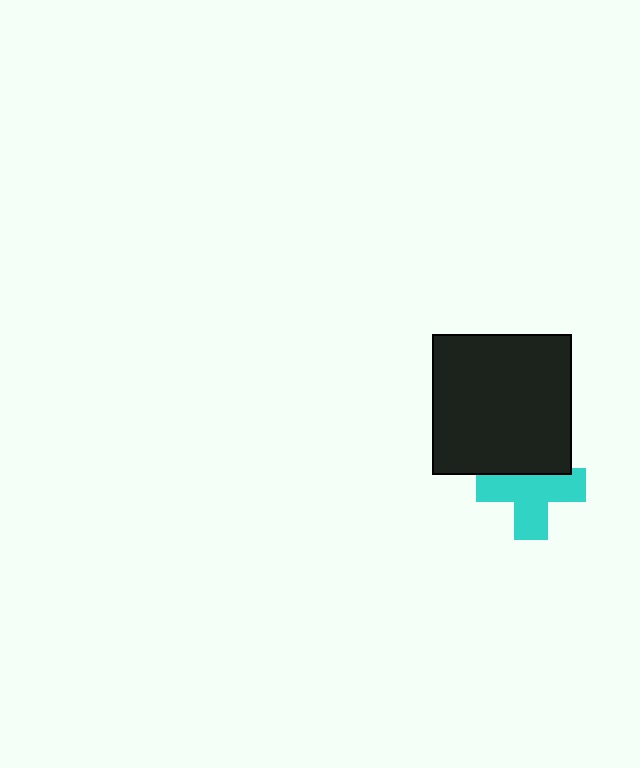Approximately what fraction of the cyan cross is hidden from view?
Roughly 33% of the cyan cross is hidden behind the black square.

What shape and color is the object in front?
The object in front is a black square.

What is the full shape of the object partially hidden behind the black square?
The partially hidden object is a cyan cross.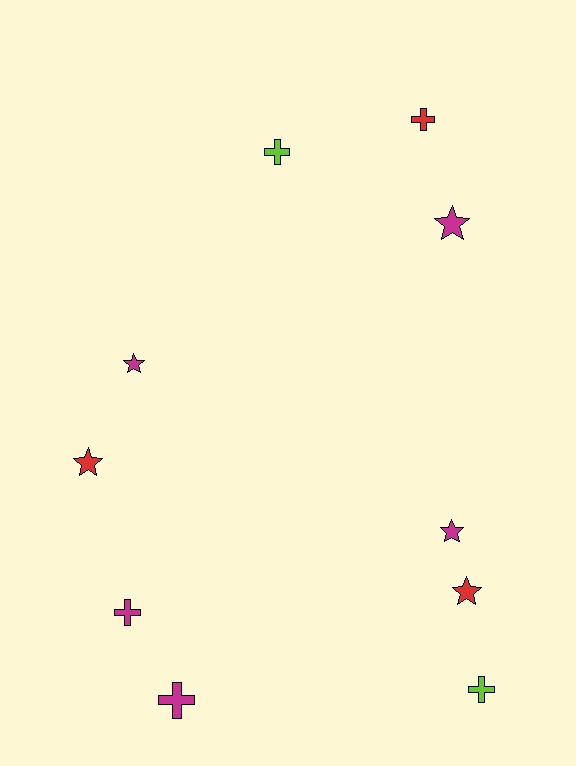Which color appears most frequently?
Magenta, with 5 objects.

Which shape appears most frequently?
Star, with 5 objects.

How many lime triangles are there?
There are no lime triangles.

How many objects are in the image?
There are 10 objects.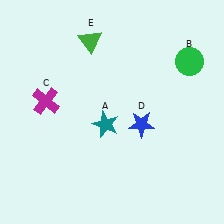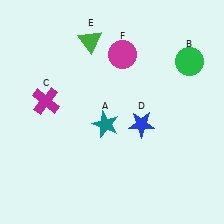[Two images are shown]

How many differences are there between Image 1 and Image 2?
There is 1 difference between the two images.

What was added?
A magenta circle (F) was added in Image 2.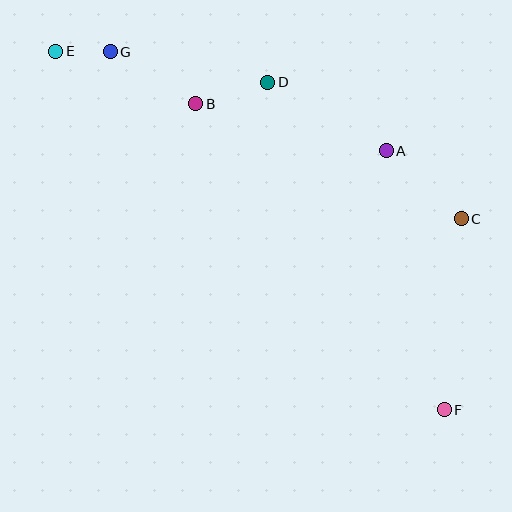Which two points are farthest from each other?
Points E and F are farthest from each other.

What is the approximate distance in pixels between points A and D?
The distance between A and D is approximately 137 pixels.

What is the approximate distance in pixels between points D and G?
The distance between D and G is approximately 160 pixels.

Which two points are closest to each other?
Points E and G are closest to each other.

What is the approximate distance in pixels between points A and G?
The distance between A and G is approximately 293 pixels.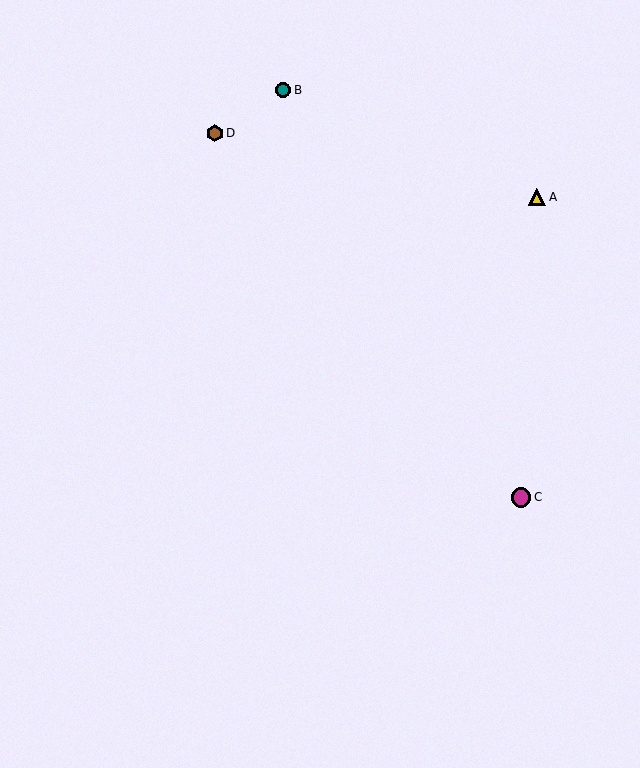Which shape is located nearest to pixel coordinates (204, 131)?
The brown hexagon (labeled D) at (215, 133) is nearest to that location.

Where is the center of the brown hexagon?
The center of the brown hexagon is at (215, 133).